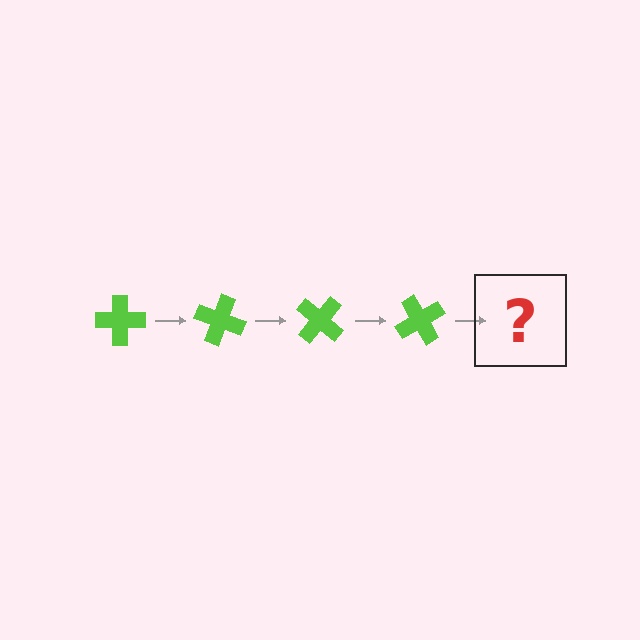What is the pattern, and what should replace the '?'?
The pattern is that the cross rotates 20 degrees each step. The '?' should be a lime cross rotated 80 degrees.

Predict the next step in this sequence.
The next step is a lime cross rotated 80 degrees.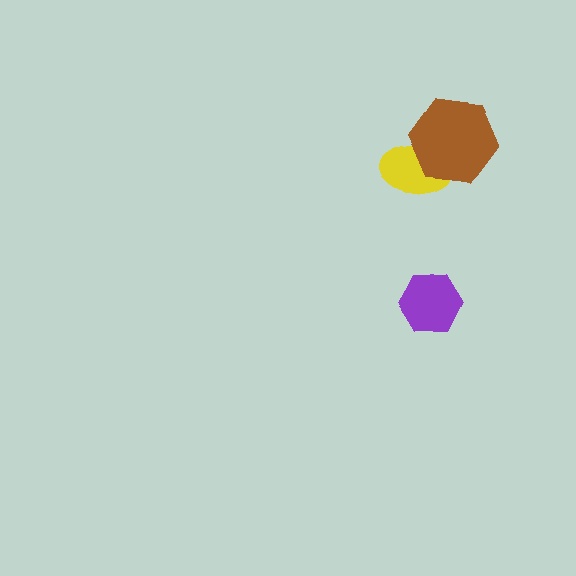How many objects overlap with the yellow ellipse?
1 object overlaps with the yellow ellipse.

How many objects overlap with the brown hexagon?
1 object overlaps with the brown hexagon.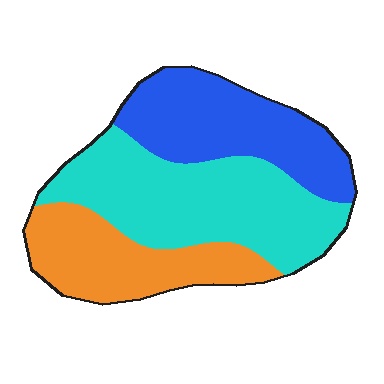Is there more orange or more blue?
Blue.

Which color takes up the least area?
Orange, at roughly 25%.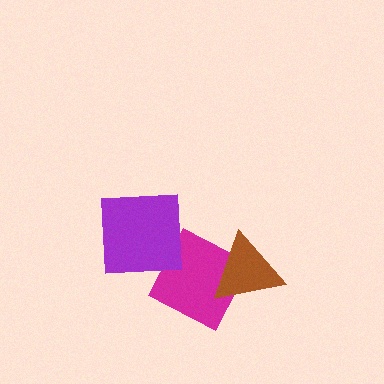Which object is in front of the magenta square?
The brown triangle is in front of the magenta square.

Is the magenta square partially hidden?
Yes, it is partially covered by another shape.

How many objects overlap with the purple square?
0 objects overlap with the purple square.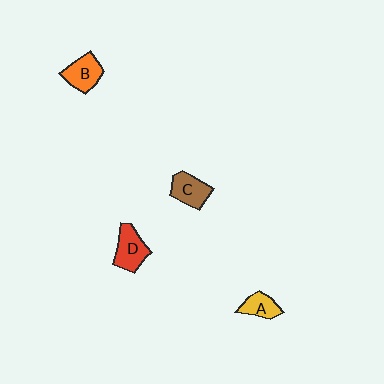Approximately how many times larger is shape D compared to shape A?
Approximately 1.5 times.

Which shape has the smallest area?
Shape A (yellow).